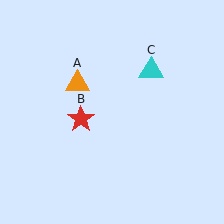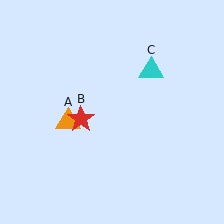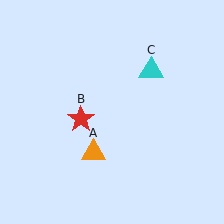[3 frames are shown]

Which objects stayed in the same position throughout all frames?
Red star (object B) and cyan triangle (object C) remained stationary.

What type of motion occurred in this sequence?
The orange triangle (object A) rotated counterclockwise around the center of the scene.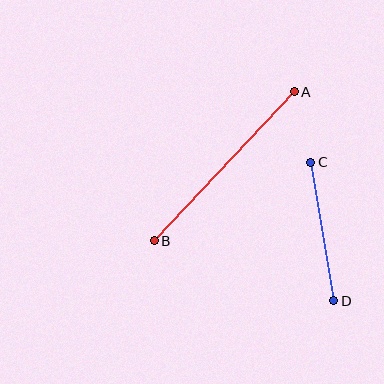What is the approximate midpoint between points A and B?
The midpoint is at approximately (224, 166) pixels.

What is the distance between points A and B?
The distance is approximately 204 pixels.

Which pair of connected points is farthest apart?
Points A and B are farthest apart.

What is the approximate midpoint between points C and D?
The midpoint is at approximately (322, 231) pixels.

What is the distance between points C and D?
The distance is approximately 140 pixels.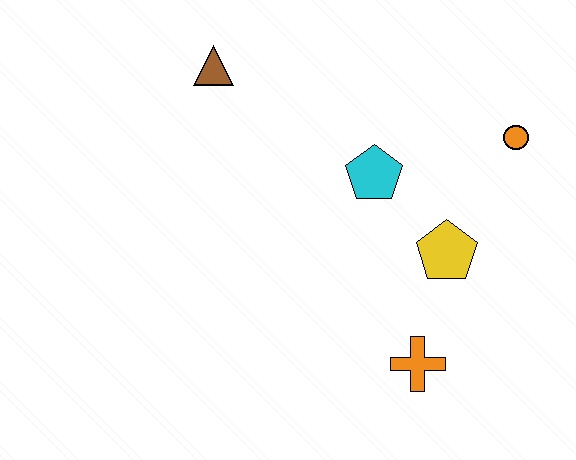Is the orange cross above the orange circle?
No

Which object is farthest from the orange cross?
The brown triangle is farthest from the orange cross.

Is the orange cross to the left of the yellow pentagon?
Yes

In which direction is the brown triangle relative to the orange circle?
The brown triangle is to the left of the orange circle.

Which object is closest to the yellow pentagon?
The cyan pentagon is closest to the yellow pentagon.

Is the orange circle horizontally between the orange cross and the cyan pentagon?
No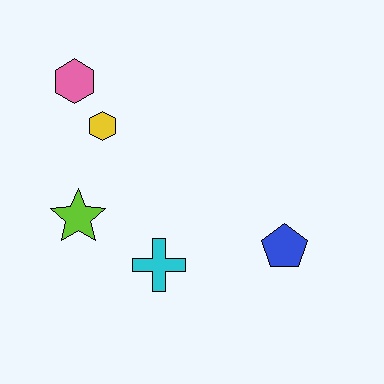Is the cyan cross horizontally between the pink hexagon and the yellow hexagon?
No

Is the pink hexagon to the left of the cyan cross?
Yes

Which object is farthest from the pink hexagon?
The blue pentagon is farthest from the pink hexagon.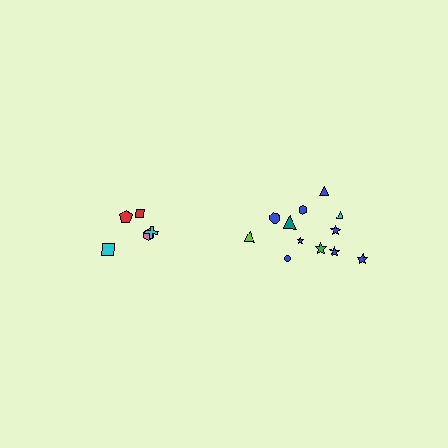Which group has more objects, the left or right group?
The right group.